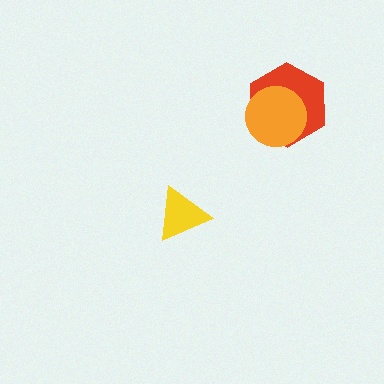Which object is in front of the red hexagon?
The orange circle is in front of the red hexagon.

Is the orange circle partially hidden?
No, no other shape covers it.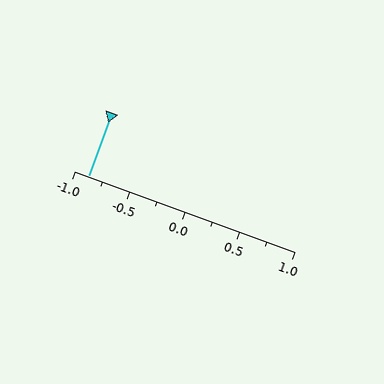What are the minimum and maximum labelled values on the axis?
The axis runs from -1.0 to 1.0.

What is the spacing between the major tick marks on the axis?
The major ticks are spaced 0.5 apart.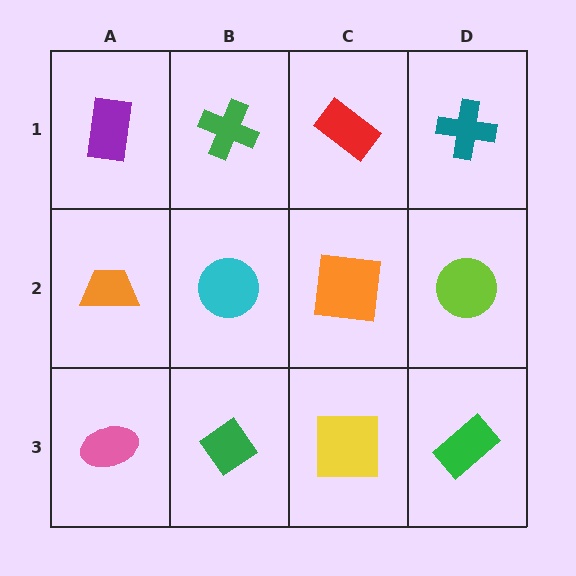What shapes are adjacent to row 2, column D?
A teal cross (row 1, column D), a green rectangle (row 3, column D), an orange square (row 2, column C).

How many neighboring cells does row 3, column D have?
2.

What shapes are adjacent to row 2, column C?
A red rectangle (row 1, column C), a yellow square (row 3, column C), a cyan circle (row 2, column B), a lime circle (row 2, column D).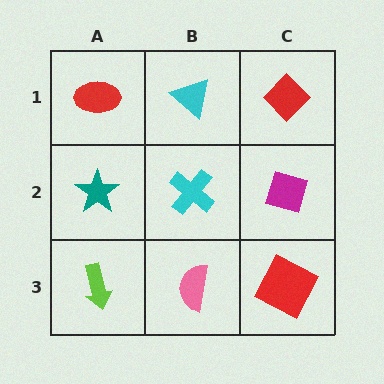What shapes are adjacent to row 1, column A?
A teal star (row 2, column A), a cyan triangle (row 1, column B).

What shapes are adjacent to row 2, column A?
A red ellipse (row 1, column A), a lime arrow (row 3, column A), a cyan cross (row 2, column B).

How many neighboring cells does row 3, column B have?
3.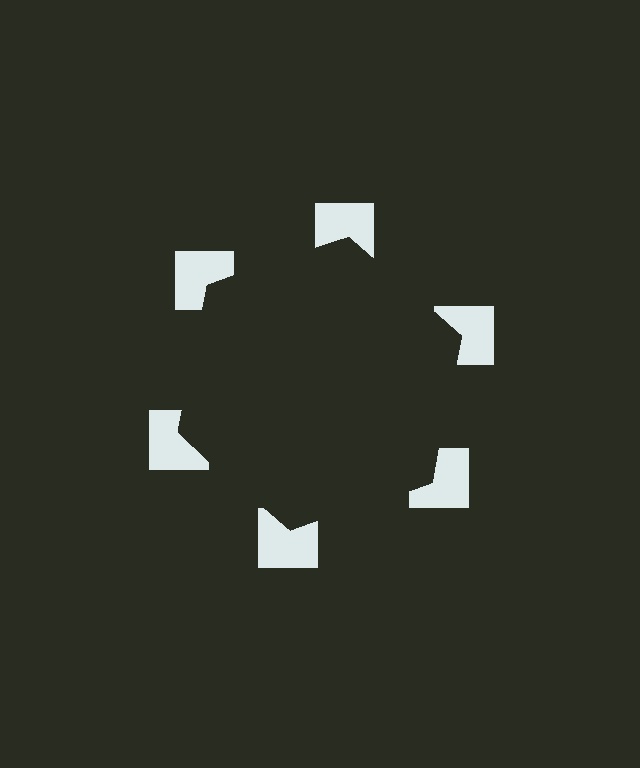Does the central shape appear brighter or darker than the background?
It typically appears slightly darker than the background, even though no actual brightness change is drawn.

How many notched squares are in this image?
There are 6 — one at each vertex of the illusory hexagon.